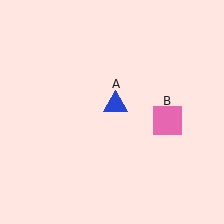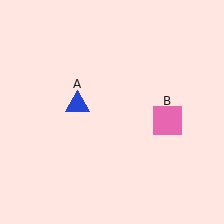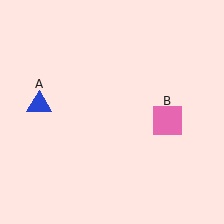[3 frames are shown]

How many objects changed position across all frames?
1 object changed position: blue triangle (object A).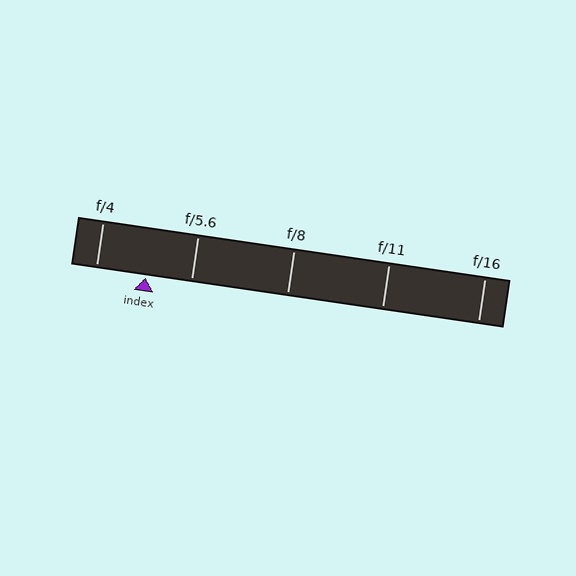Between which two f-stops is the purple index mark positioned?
The index mark is between f/4 and f/5.6.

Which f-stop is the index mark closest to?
The index mark is closest to f/5.6.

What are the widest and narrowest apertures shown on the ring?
The widest aperture shown is f/4 and the narrowest is f/16.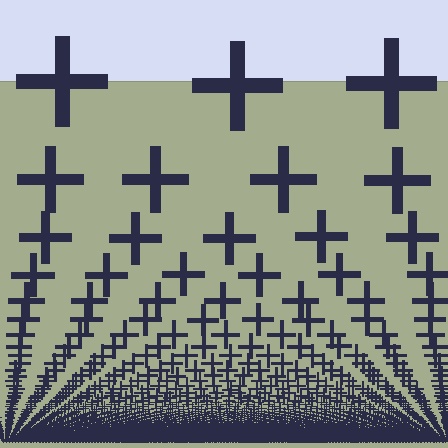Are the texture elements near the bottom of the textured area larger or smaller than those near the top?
Smaller. The gradient is inverted — elements near the bottom are smaller and denser.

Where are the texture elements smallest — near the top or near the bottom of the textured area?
Near the bottom.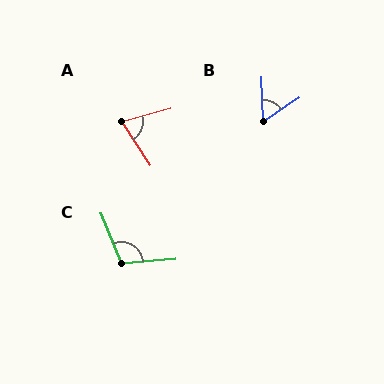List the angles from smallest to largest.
B (58°), A (72°), C (107°).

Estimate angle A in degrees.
Approximately 72 degrees.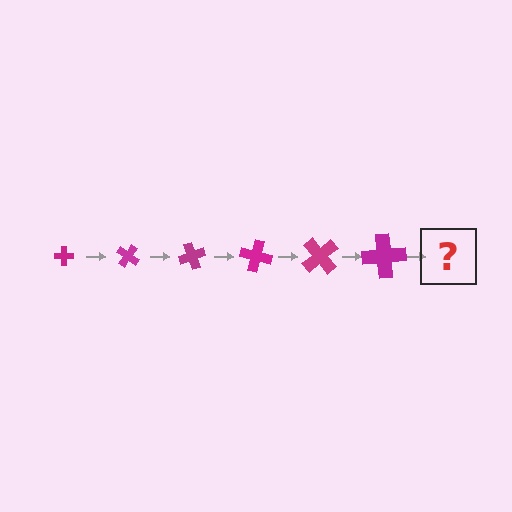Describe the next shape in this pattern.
It should be a cross, larger than the previous one and rotated 210 degrees from the start.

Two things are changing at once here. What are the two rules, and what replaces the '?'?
The two rules are that the cross grows larger each step and it rotates 35 degrees each step. The '?' should be a cross, larger than the previous one and rotated 210 degrees from the start.